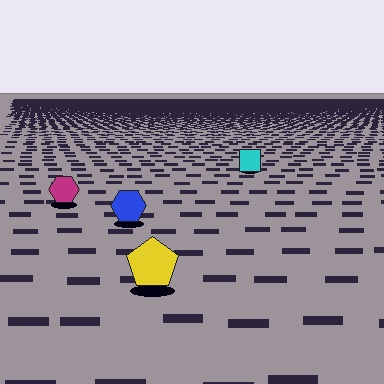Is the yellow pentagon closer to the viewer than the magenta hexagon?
Yes. The yellow pentagon is closer — you can tell from the texture gradient: the ground texture is coarser near it.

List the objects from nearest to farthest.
From nearest to farthest: the yellow pentagon, the blue hexagon, the magenta hexagon, the cyan square.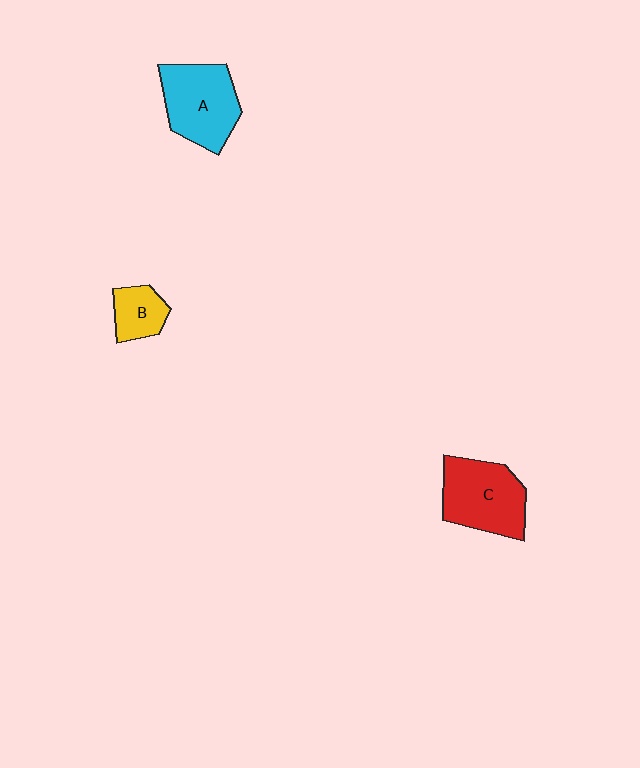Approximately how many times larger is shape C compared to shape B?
Approximately 2.1 times.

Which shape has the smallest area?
Shape B (yellow).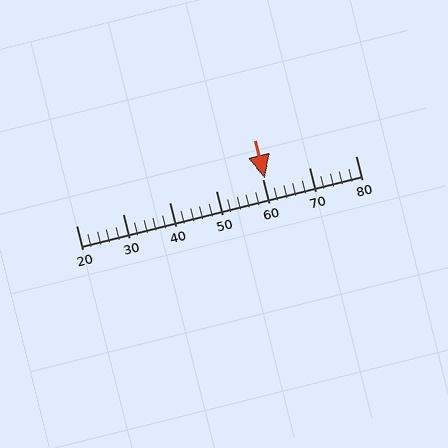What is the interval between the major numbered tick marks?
The major tick marks are spaced 10 units apart.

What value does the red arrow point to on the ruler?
The red arrow points to approximately 60.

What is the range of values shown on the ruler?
The ruler shows values from 20 to 80.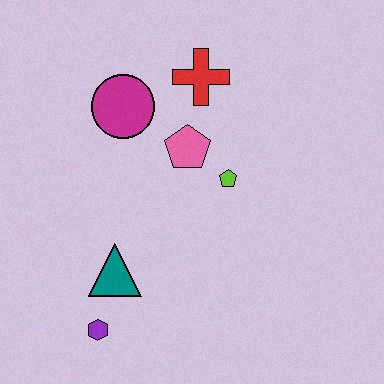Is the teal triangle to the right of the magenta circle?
No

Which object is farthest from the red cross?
The purple hexagon is farthest from the red cross.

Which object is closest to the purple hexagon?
The teal triangle is closest to the purple hexagon.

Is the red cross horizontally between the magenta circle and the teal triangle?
No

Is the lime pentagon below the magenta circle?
Yes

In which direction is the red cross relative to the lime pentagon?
The red cross is above the lime pentagon.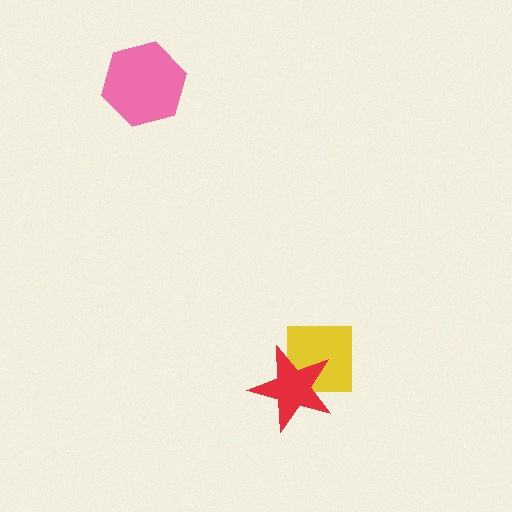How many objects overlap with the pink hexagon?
0 objects overlap with the pink hexagon.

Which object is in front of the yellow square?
The red star is in front of the yellow square.